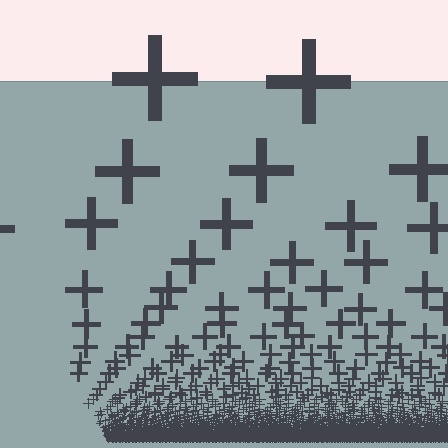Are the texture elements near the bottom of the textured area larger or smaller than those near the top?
Smaller. The gradient is inverted — elements near the bottom are smaller and denser.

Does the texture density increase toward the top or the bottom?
Density increases toward the bottom.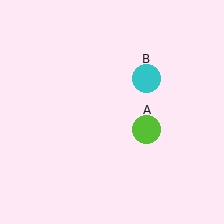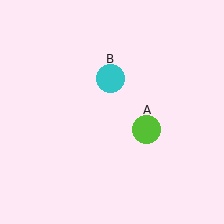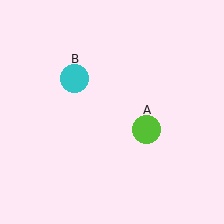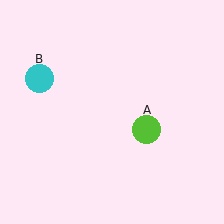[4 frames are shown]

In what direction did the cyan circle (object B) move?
The cyan circle (object B) moved left.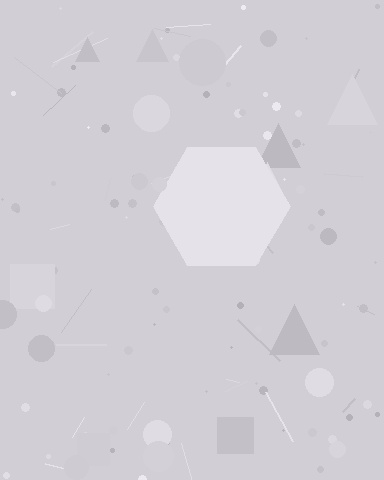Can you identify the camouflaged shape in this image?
The camouflaged shape is a hexagon.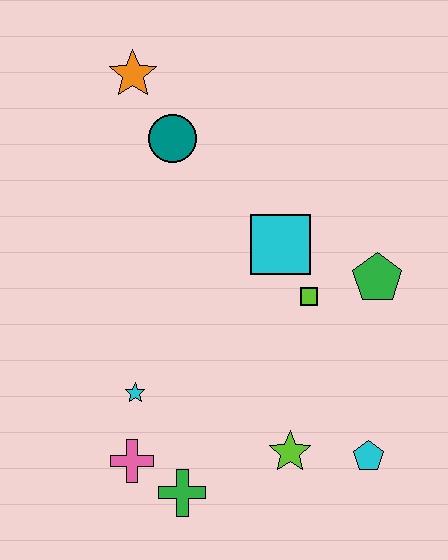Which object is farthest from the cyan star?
The orange star is farthest from the cyan star.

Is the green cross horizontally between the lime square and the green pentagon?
No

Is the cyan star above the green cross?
Yes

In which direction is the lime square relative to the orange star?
The lime square is below the orange star.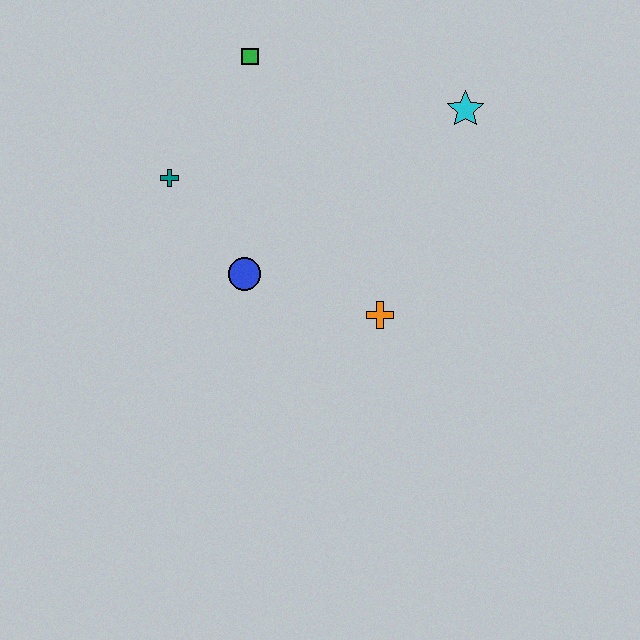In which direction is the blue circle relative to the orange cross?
The blue circle is to the left of the orange cross.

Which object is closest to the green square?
The teal cross is closest to the green square.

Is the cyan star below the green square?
Yes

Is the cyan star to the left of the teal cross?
No